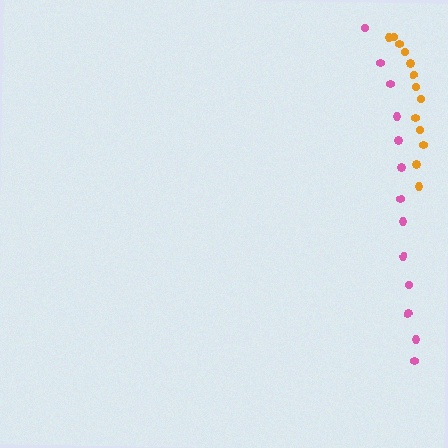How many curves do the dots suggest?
There are 2 distinct paths.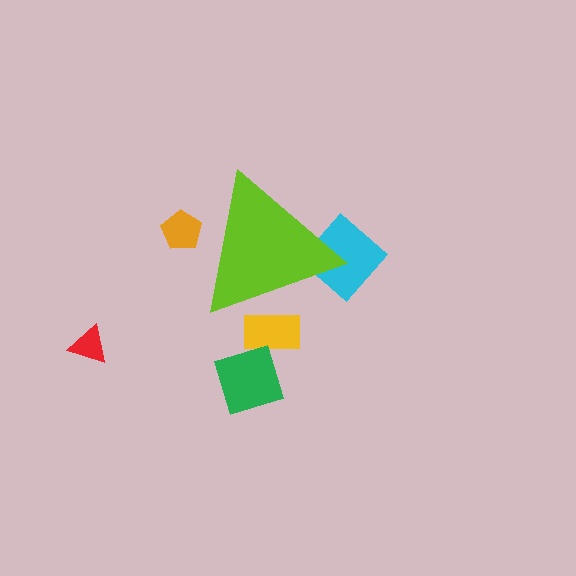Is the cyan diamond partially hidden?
Yes, the cyan diamond is partially hidden behind the lime triangle.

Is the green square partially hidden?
No, the green square is fully visible.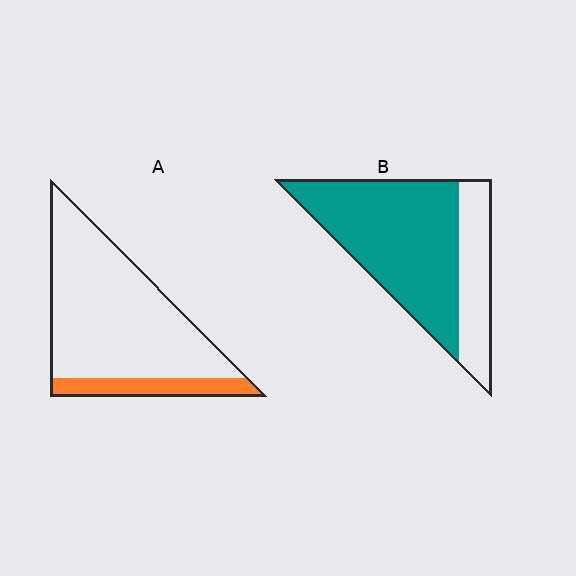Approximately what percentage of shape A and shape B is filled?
A is approximately 15% and B is approximately 70%.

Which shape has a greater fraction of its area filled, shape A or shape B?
Shape B.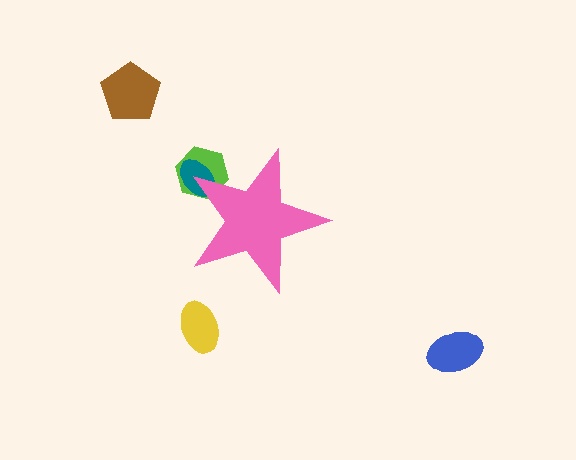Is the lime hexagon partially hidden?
Yes, the lime hexagon is partially hidden behind the pink star.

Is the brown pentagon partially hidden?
No, the brown pentagon is fully visible.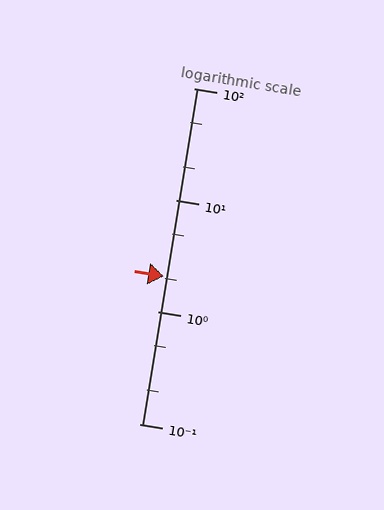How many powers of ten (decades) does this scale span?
The scale spans 3 decades, from 0.1 to 100.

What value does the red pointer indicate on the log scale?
The pointer indicates approximately 2.1.